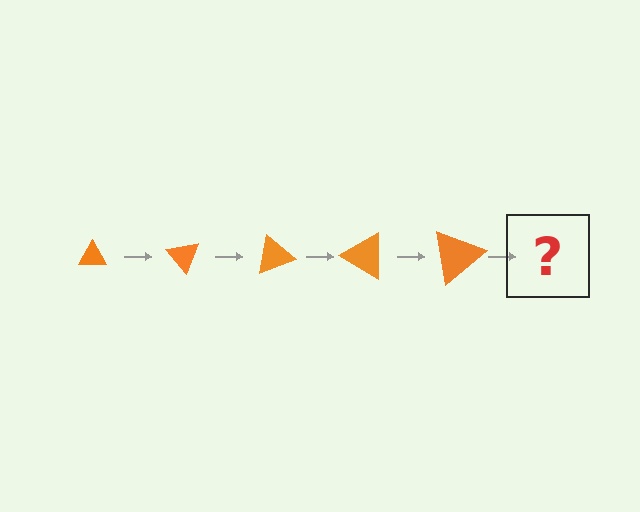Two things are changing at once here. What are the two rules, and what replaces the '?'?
The two rules are that the triangle grows larger each step and it rotates 50 degrees each step. The '?' should be a triangle, larger than the previous one and rotated 250 degrees from the start.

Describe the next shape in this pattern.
It should be a triangle, larger than the previous one and rotated 250 degrees from the start.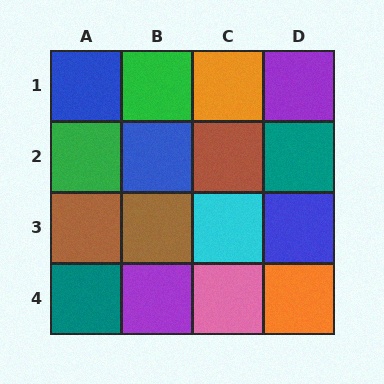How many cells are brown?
3 cells are brown.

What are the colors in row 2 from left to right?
Green, blue, brown, teal.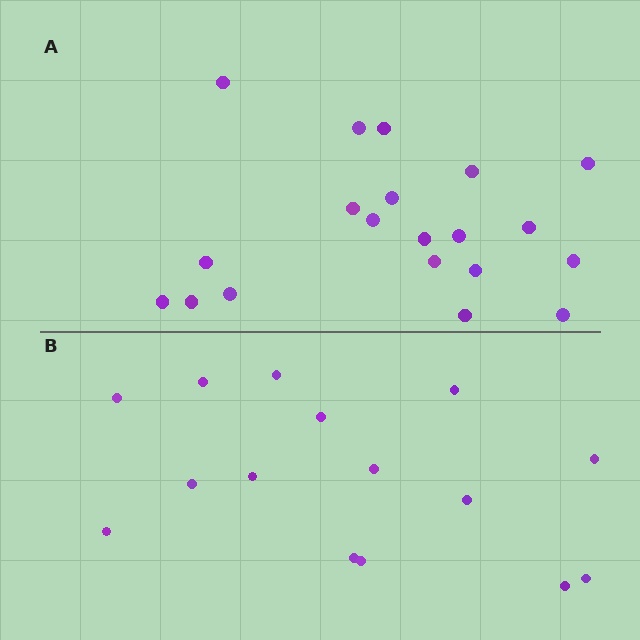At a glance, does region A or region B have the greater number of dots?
Region A (the top region) has more dots.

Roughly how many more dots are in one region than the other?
Region A has about 5 more dots than region B.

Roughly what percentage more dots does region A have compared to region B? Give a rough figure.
About 35% more.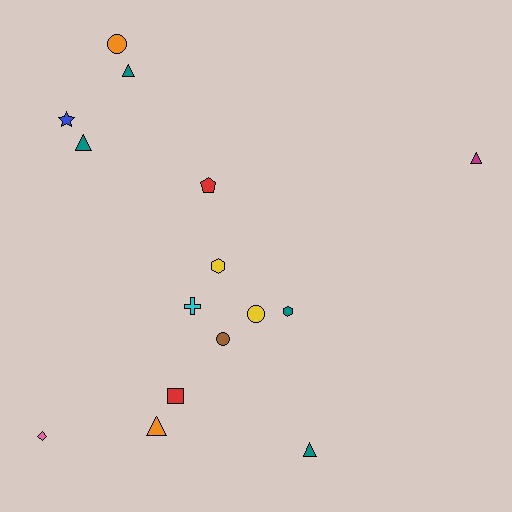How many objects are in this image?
There are 15 objects.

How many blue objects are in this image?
There is 1 blue object.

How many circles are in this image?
There are 3 circles.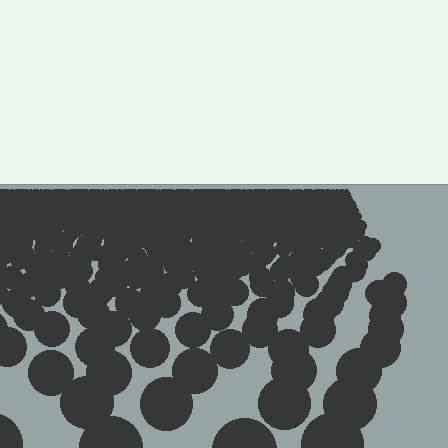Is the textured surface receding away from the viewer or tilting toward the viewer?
The surface is receding away from the viewer. Texture elements get smaller and denser toward the top.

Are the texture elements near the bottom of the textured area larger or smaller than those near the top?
Larger. Near the bottom, elements are closer to the viewer and appear at a bigger on-screen size.